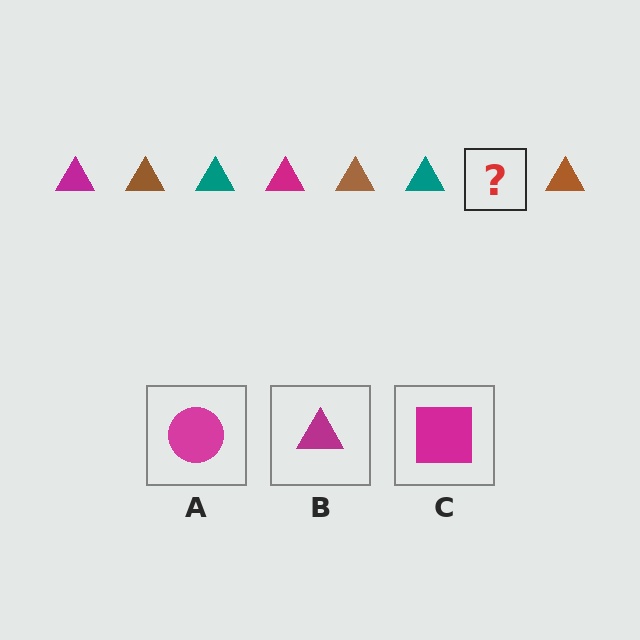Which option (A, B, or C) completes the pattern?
B.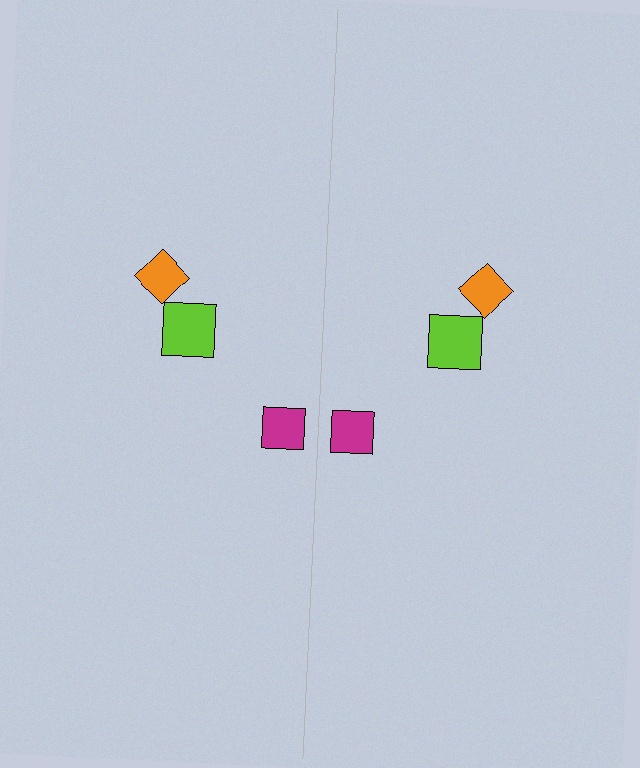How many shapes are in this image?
There are 6 shapes in this image.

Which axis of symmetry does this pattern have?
The pattern has a vertical axis of symmetry running through the center of the image.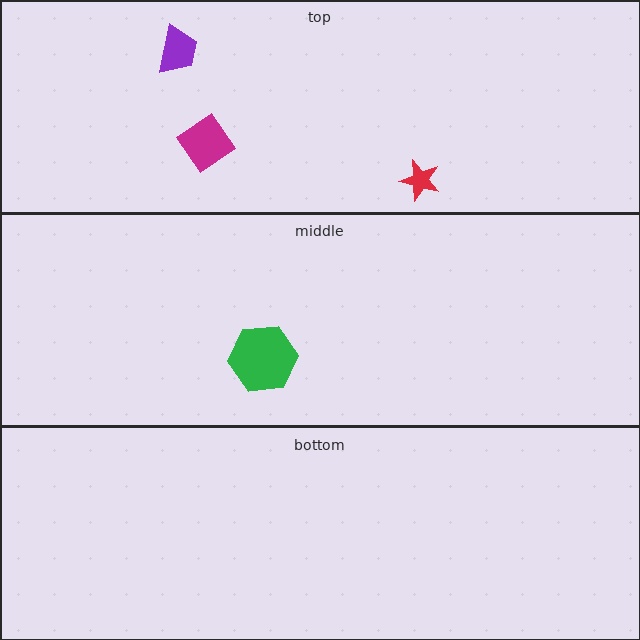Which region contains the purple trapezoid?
The top region.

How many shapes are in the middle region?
1.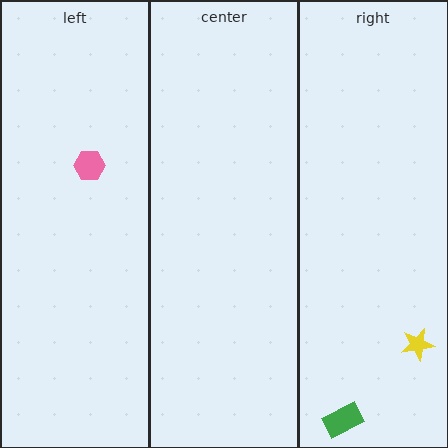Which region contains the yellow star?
The right region.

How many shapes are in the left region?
1.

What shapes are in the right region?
The green rectangle, the yellow star.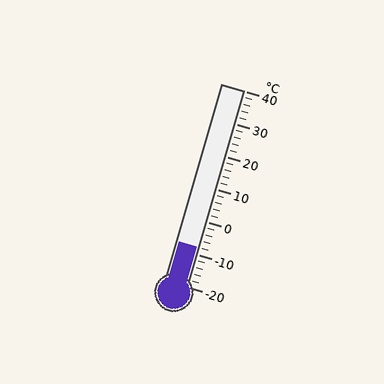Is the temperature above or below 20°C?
The temperature is below 20°C.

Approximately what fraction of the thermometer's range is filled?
The thermometer is filled to approximately 20% of its range.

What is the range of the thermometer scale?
The thermometer scale ranges from -20°C to 40°C.